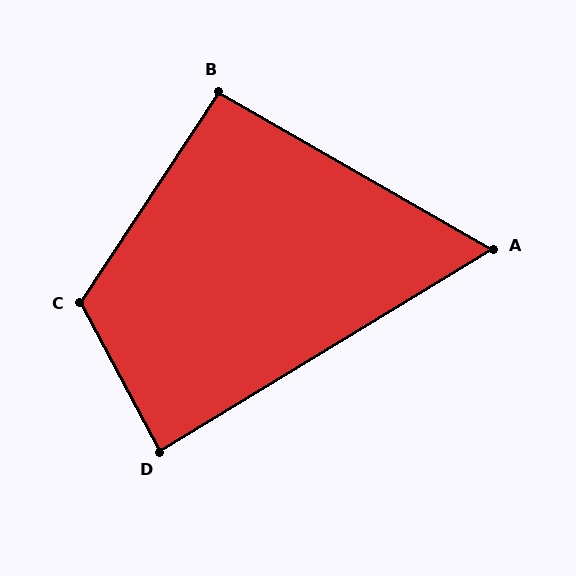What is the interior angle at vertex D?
Approximately 87 degrees (approximately right).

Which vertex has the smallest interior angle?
A, at approximately 61 degrees.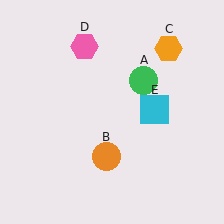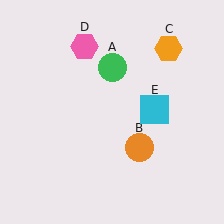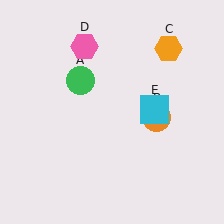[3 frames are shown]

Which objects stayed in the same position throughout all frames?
Orange hexagon (object C) and pink hexagon (object D) and cyan square (object E) remained stationary.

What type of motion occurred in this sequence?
The green circle (object A), orange circle (object B) rotated counterclockwise around the center of the scene.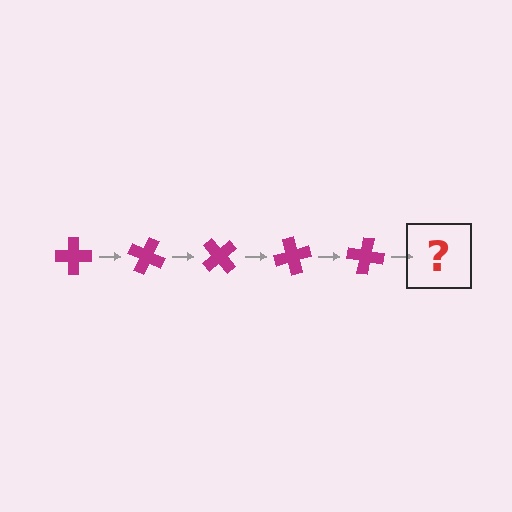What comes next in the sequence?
The next element should be a magenta cross rotated 125 degrees.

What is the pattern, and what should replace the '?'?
The pattern is that the cross rotates 25 degrees each step. The '?' should be a magenta cross rotated 125 degrees.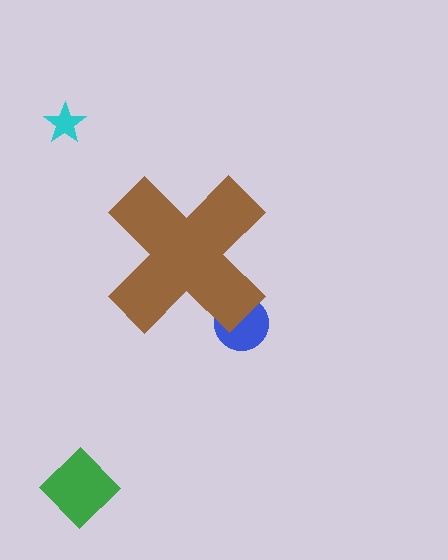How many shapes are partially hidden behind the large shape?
1 shape is partially hidden.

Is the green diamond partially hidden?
No, the green diamond is fully visible.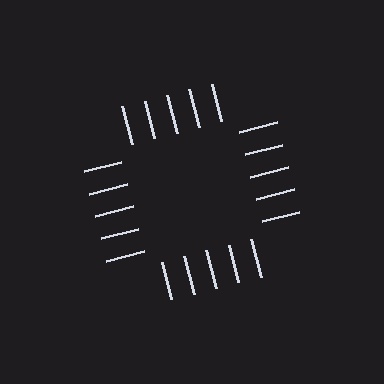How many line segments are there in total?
20 — 5 along each of the 4 edges.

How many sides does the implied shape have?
4 sides — the line-ends trace a square.